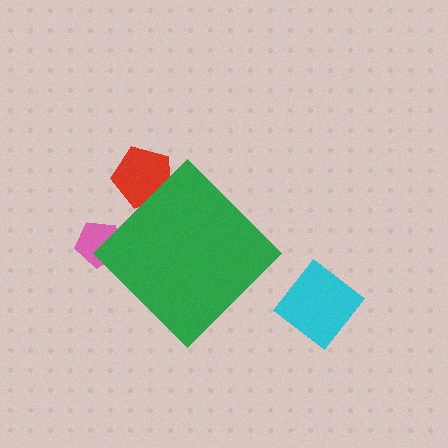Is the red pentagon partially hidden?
Yes, the red pentagon is partially hidden behind the green diamond.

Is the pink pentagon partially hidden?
Yes, the pink pentagon is partially hidden behind the green diamond.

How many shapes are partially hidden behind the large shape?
2 shapes are partially hidden.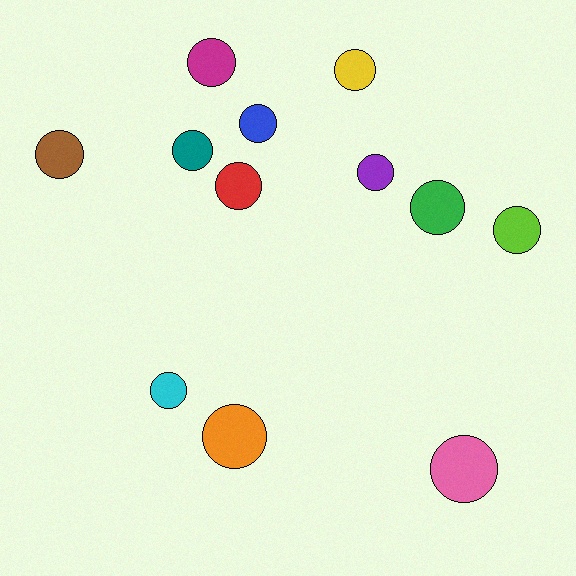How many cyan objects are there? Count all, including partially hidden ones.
There is 1 cyan object.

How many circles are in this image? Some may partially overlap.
There are 12 circles.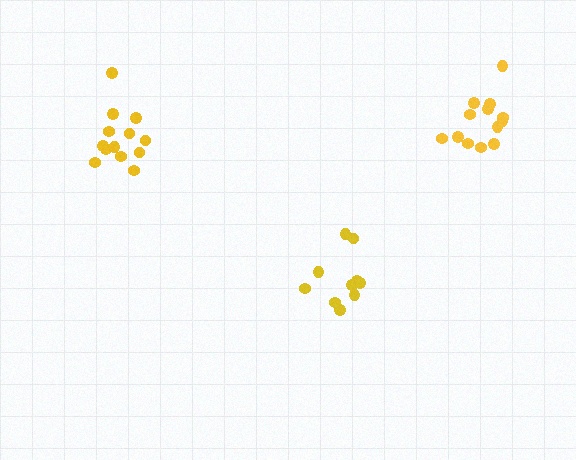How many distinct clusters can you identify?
There are 3 distinct clusters.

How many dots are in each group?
Group 1: 10 dots, Group 2: 13 dots, Group 3: 13 dots (36 total).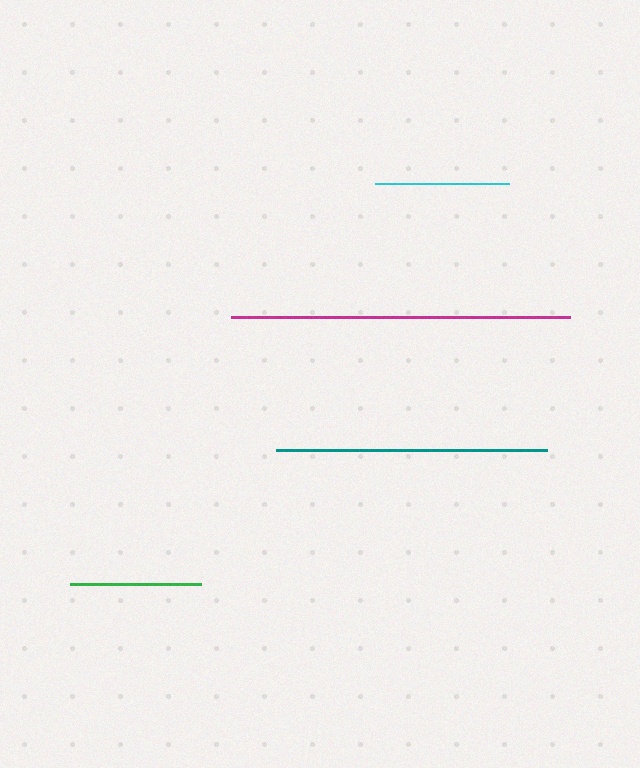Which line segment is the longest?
The magenta line is the longest at approximately 339 pixels.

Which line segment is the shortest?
The green line is the shortest at approximately 131 pixels.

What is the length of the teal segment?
The teal segment is approximately 270 pixels long.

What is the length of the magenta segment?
The magenta segment is approximately 339 pixels long.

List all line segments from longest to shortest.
From longest to shortest: magenta, teal, cyan, green.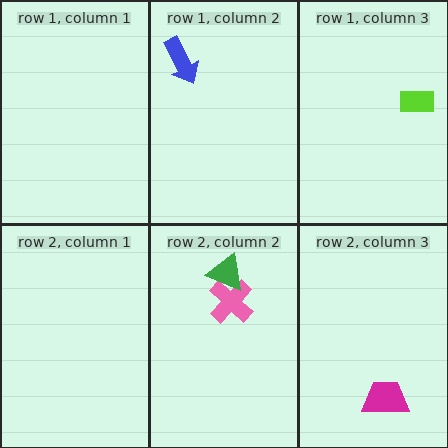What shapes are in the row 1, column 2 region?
The blue arrow.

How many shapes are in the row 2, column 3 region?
1.